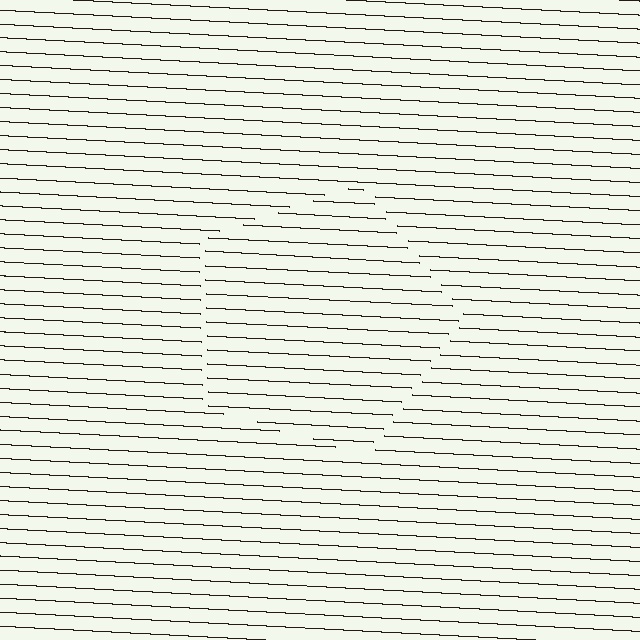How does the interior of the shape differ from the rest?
The interior of the shape contains the same grating, shifted by half a period — the contour is defined by the phase discontinuity where line-ends from the inner and outer gratings abut.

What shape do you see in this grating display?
An illusory pentagon. The interior of the shape contains the same grating, shifted by half a period — the contour is defined by the phase discontinuity where line-ends from the inner and outer gratings abut.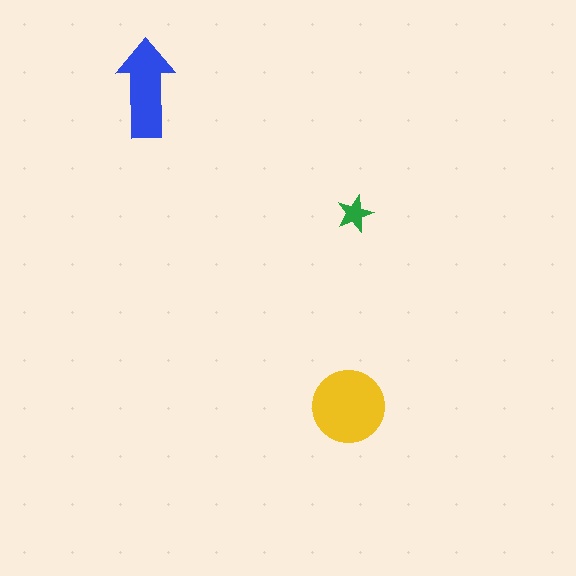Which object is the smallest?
The green star.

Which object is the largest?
The yellow circle.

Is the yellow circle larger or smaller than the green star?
Larger.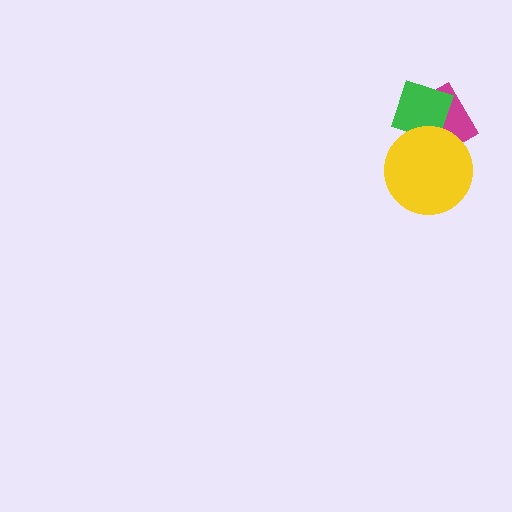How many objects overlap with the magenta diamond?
2 objects overlap with the magenta diamond.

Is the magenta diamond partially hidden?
Yes, it is partially covered by another shape.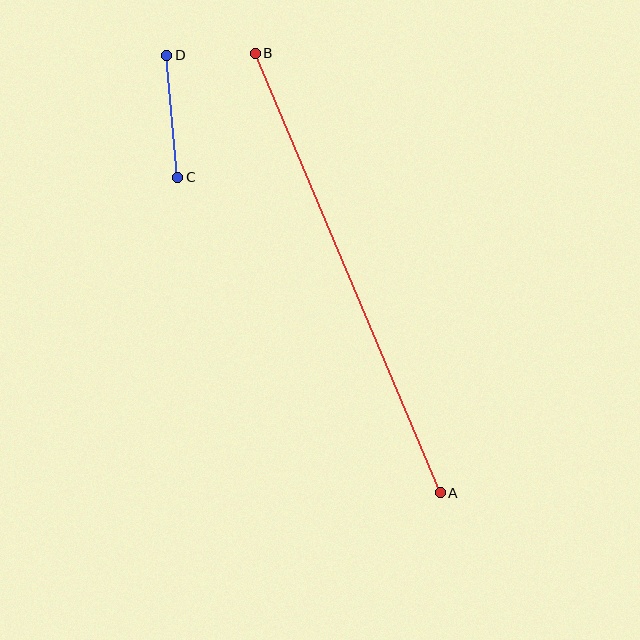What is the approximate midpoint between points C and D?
The midpoint is at approximately (172, 116) pixels.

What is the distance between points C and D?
The distance is approximately 123 pixels.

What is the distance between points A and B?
The distance is approximately 477 pixels.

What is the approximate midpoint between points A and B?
The midpoint is at approximately (348, 273) pixels.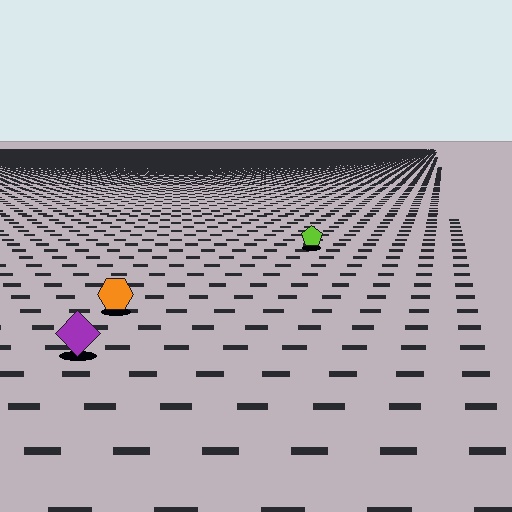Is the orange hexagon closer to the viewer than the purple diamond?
No. The purple diamond is closer — you can tell from the texture gradient: the ground texture is coarser near it.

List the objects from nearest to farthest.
From nearest to farthest: the purple diamond, the orange hexagon, the lime pentagon.